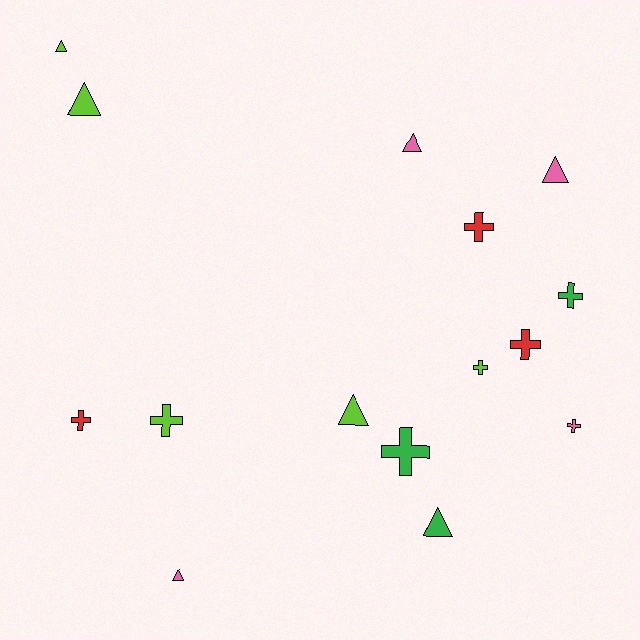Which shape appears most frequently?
Cross, with 8 objects.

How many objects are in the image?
There are 15 objects.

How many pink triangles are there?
There are 3 pink triangles.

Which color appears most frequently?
Lime, with 5 objects.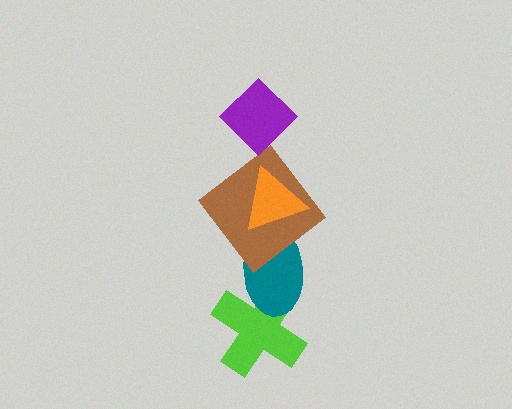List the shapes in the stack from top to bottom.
From top to bottom: the purple diamond, the orange triangle, the brown diamond, the teal ellipse, the lime cross.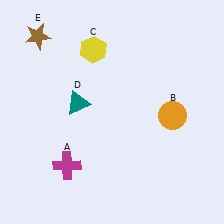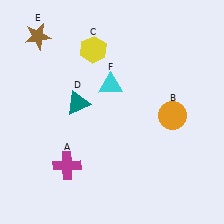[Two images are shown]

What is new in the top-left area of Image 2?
A cyan triangle (F) was added in the top-left area of Image 2.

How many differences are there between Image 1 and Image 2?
There is 1 difference between the two images.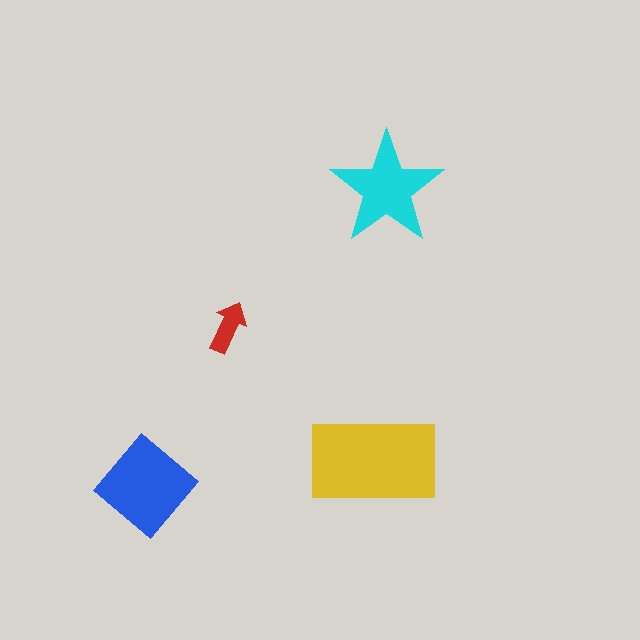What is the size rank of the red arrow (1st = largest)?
4th.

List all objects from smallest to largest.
The red arrow, the cyan star, the blue diamond, the yellow rectangle.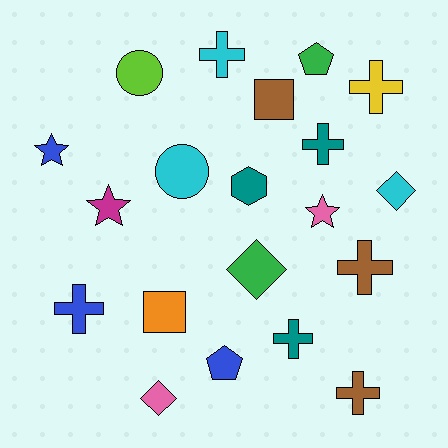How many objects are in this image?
There are 20 objects.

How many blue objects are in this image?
There are 3 blue objects.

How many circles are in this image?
There are 2 circles.